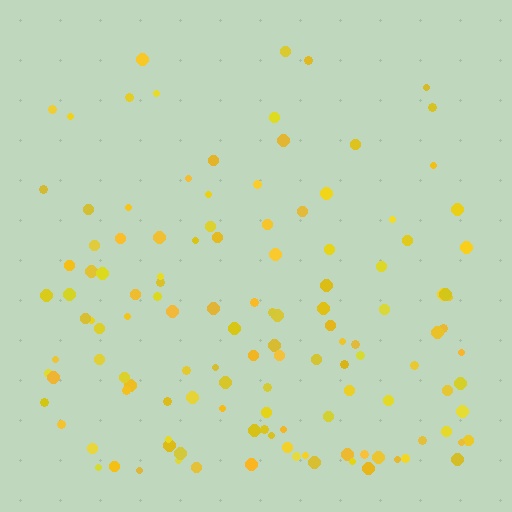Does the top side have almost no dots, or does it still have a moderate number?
Still a moderate number, just noticeably fewer than the bottom.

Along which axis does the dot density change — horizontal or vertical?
Vertical.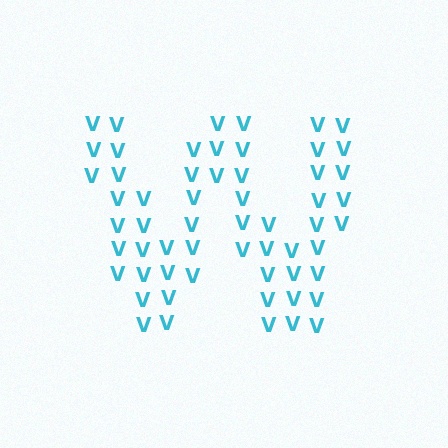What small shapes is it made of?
It is made of small letter V's.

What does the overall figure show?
The overall figure shows the letter W.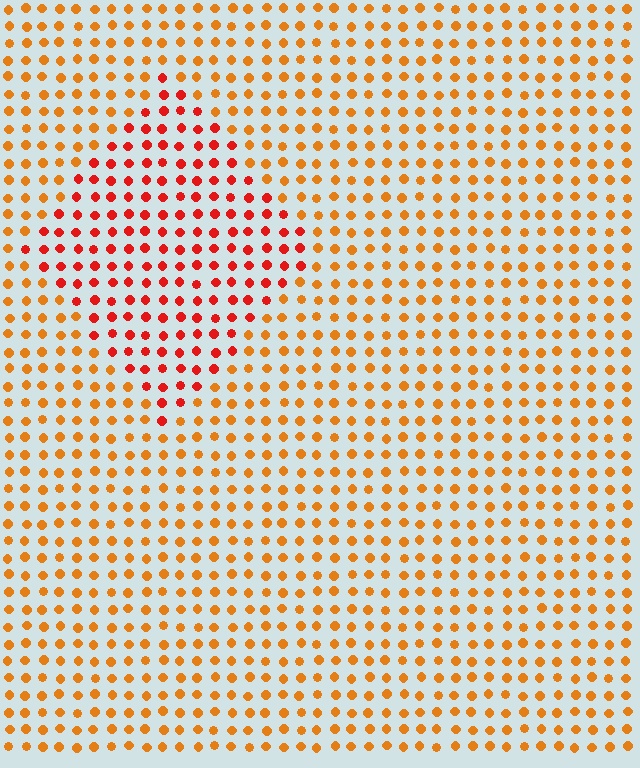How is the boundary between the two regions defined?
The boundary is defined purely by a slight shift in hue (about 31 degrees). Spacing, size, and orientation are identical on both sides.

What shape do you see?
I see a diamond.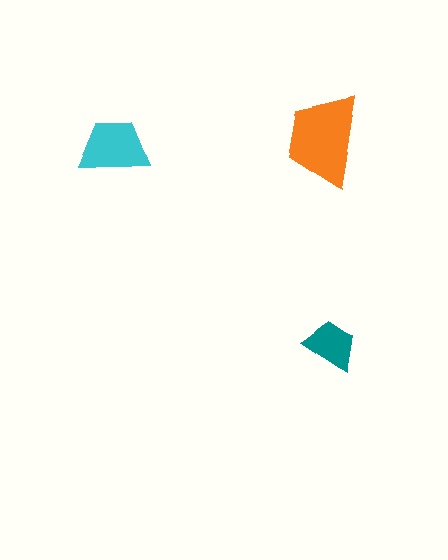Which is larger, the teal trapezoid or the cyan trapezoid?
The cyan one.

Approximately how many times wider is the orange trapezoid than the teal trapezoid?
About 1.5 times wider.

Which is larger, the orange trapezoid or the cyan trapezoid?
The orange one.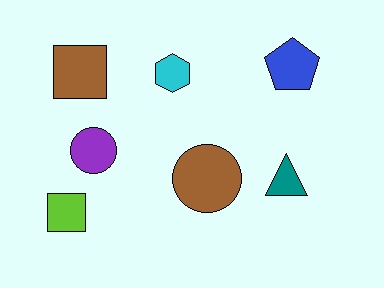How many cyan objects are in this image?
There is 1 cyan object.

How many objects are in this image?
There are 7 objects.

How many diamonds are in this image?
There are no diamonds.